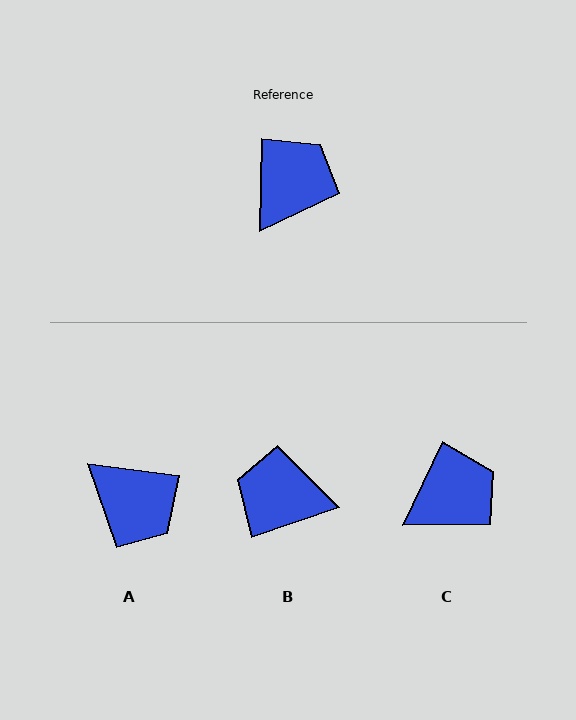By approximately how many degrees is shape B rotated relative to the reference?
Approximately 110 degrees counter-clockwise.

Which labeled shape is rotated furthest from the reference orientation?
B, about 110 degrees away.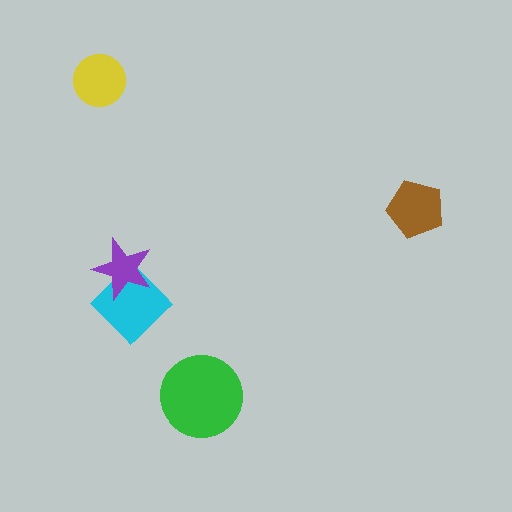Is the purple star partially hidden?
No, no other shape covers it.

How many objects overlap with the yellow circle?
0 objects overlap with the yellow circle.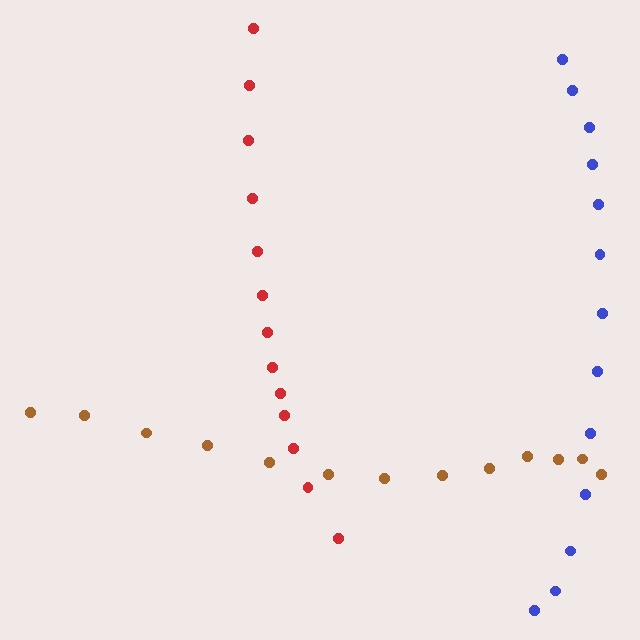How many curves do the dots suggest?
There are 3 distinct paths.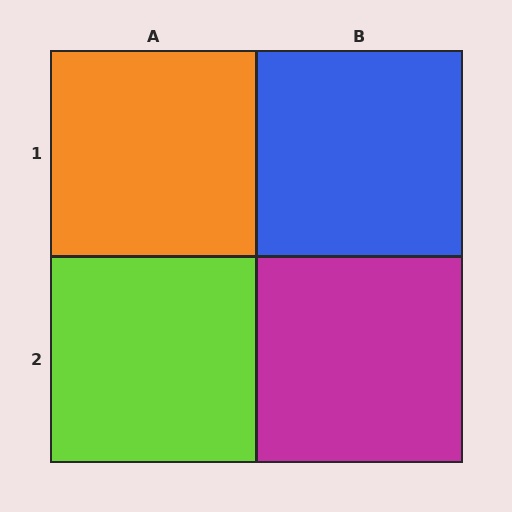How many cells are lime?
1 cell is lime.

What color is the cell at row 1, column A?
Orange.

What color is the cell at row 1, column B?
Blue.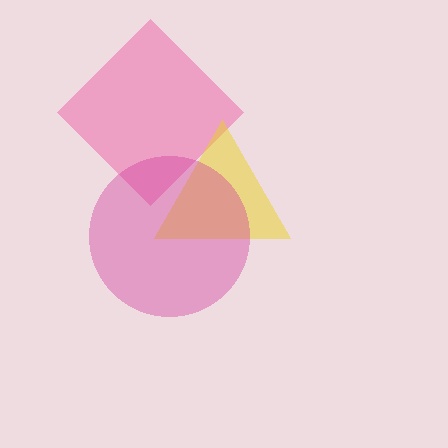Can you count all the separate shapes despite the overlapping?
Yes, there are 3 separate shapes.